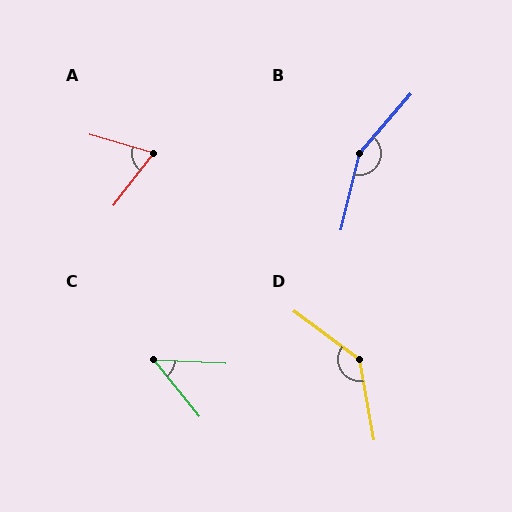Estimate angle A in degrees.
Approximately 69 degrees.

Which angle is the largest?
B, at approximately 153 degrees.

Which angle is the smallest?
C, at approximately 49 degrees.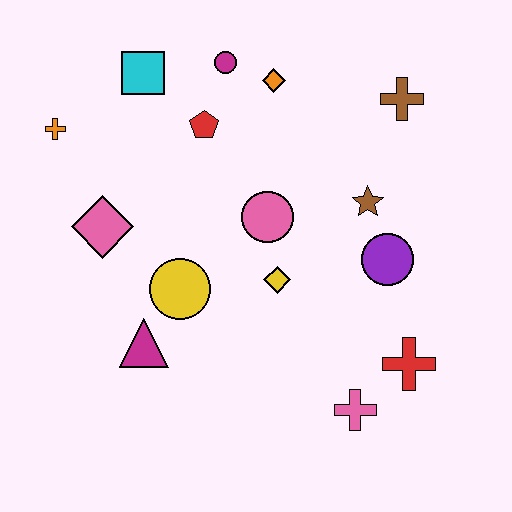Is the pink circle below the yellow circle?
No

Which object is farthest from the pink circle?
The orange cross is farthest from the pink circle.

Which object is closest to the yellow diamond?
The pink circle is closest to the yellow diamond.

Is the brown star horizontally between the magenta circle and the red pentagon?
No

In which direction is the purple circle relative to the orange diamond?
The purple circle is below the orange diamond.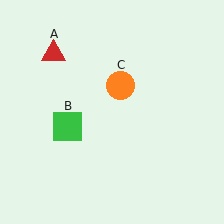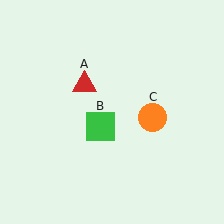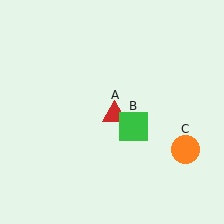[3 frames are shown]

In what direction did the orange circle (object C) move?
The orange circle (object C) moved down and to the right.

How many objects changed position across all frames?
3 objects changed position: red triangle (object A), green square (object B), orange circle (object C).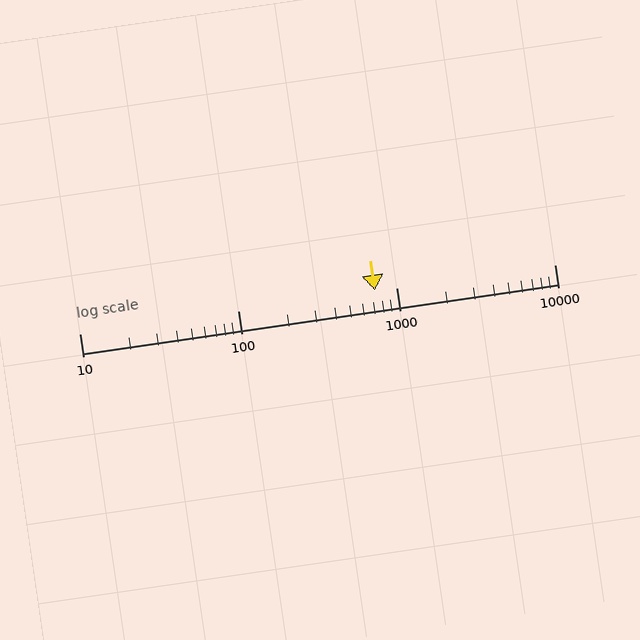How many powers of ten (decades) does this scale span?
The scale spans 3 decades, from 10 to 10000.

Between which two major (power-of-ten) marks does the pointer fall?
The pointer is between 100 and 1000.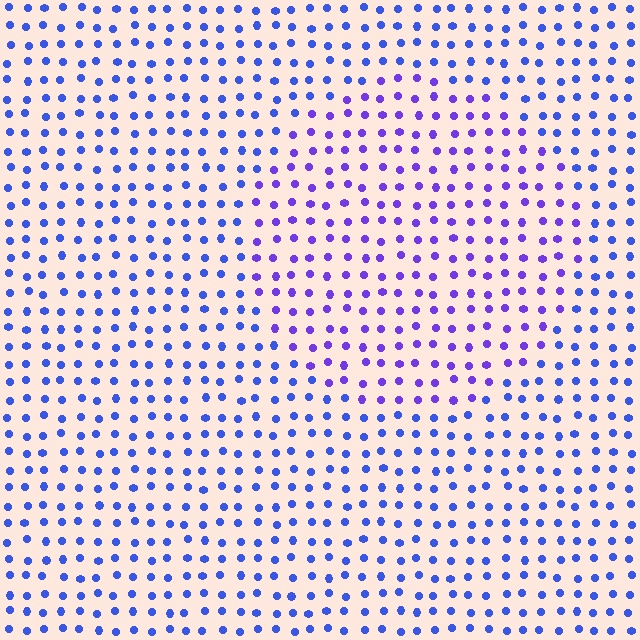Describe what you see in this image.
The image is filled with small blue elements in a uniform arrangement. A circle-shaped region is visible where the elements are tinted to a slightly different hue, forming a subtle color boundary.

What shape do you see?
I see a circle.